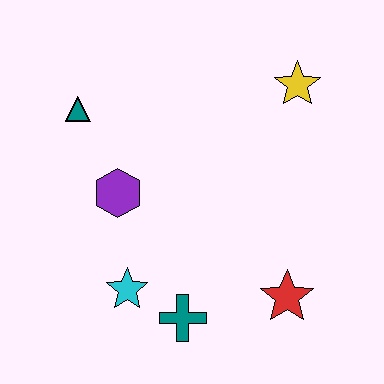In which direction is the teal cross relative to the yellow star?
The teal cross is below the yellow star.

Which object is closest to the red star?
The teal cross is closest to the red star.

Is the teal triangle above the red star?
Yes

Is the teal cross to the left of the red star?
Yes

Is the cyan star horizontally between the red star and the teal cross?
No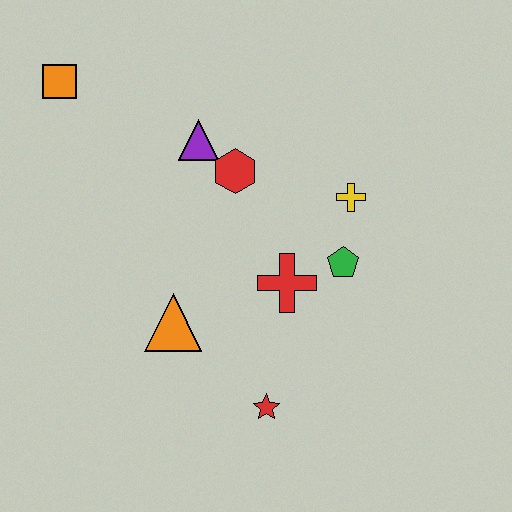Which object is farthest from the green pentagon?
The orange square is farthest from the green pentagon.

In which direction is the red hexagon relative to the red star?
The red hexagon is above the red star.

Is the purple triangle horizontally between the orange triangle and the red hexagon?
Yes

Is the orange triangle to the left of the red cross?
Yes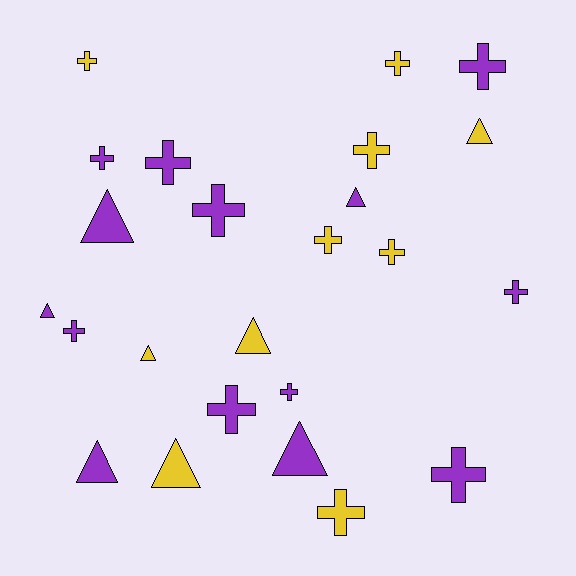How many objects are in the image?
There are 24 objects.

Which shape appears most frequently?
Cross, with 15 objects.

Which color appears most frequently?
Purple, with 14 objects.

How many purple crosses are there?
There are 9 purple crosses.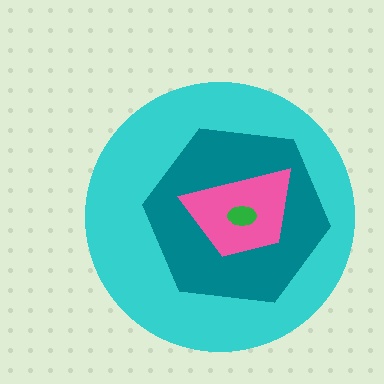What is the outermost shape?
The cyan circle.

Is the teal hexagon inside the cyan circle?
Yes.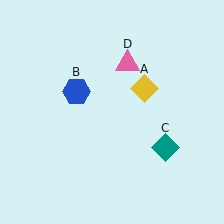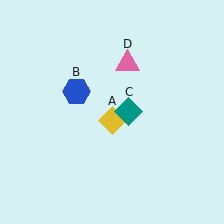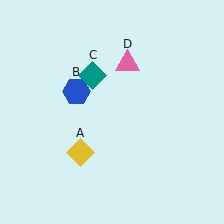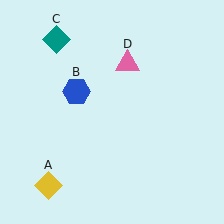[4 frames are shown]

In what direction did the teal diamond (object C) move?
The teal diamond (object C) moved up and to the left.